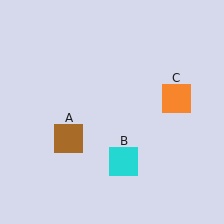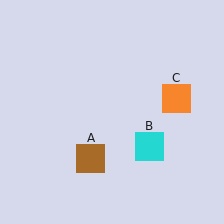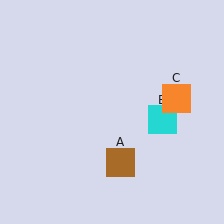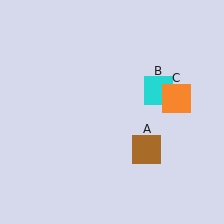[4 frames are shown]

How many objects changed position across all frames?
2 objects changed position: brown square (object A), cyan square (object B).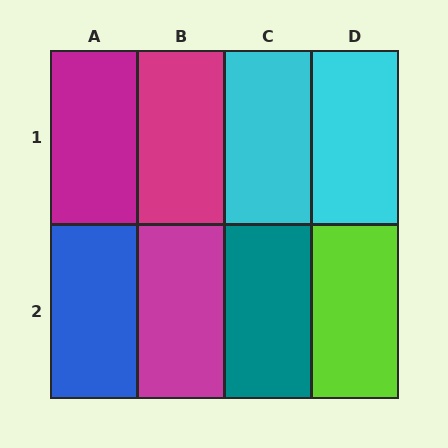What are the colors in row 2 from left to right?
Blue, magenta, teal, lime.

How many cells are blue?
1 cell is blue.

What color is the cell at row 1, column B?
Magenta.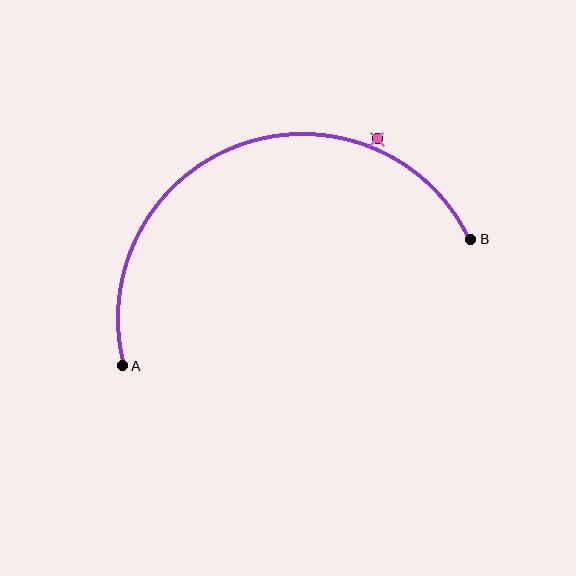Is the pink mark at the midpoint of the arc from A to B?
No — the pink mark does not lie on the arc at all. It sits slightly outside the curve.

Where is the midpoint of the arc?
The arc midpoint is the point on the curve farthest from the straight line joining A and B. It sits above that line.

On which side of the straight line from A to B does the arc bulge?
The arc bulges above the straight line connecting A and B.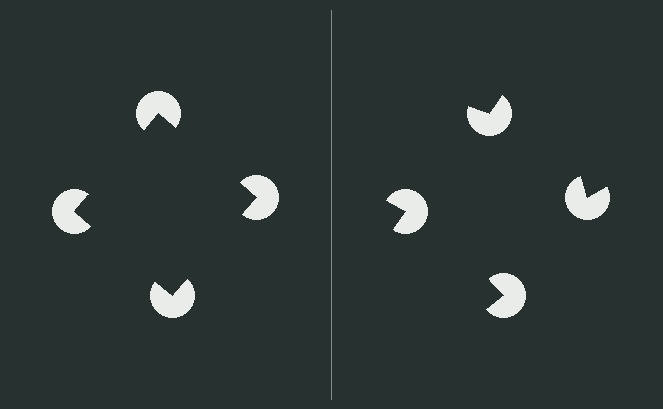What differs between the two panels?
The pac-man discs are positioned identically on both sides; only the wedge orientations differ. On the left they align to a square; on the right they are misaligned.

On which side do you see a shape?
An illusory square appears on the left side. On the right side the wedge cuts are rotated, so no coherent shape forms.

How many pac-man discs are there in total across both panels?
8 — 4 on each side.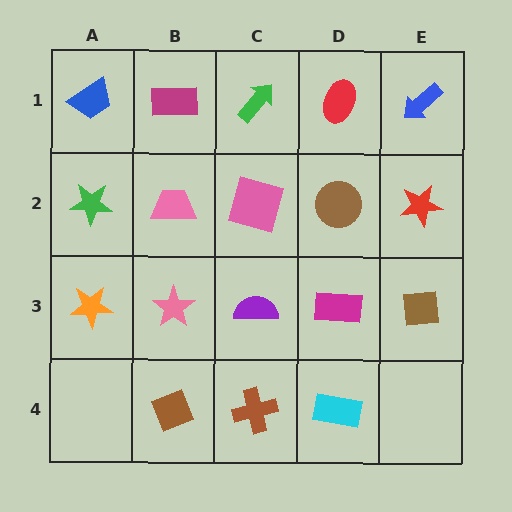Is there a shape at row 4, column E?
No, that cell is empty.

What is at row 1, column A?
A blue trapezoid.